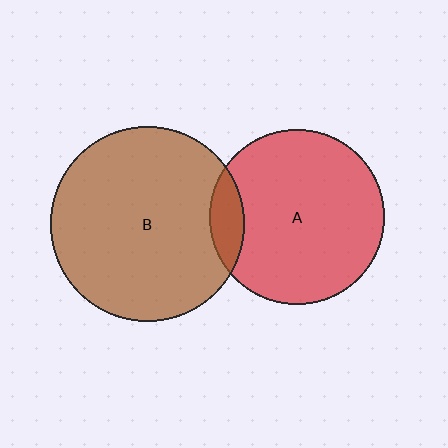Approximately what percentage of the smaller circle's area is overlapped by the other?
Approximately 10%.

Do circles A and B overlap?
Yes.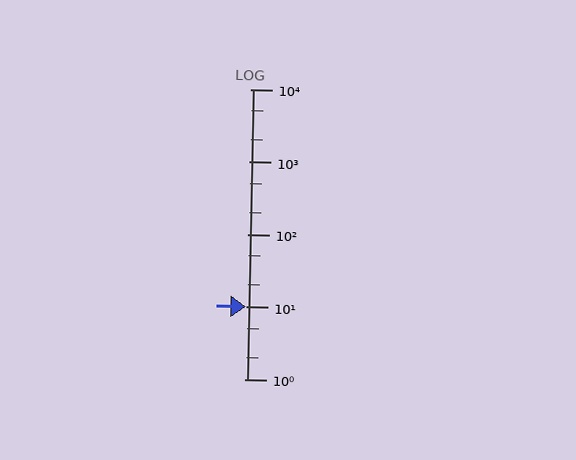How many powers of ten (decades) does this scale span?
The scale spans 4 decades, from 1 to 10000.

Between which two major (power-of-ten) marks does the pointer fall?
The pointer is between 1 and 10.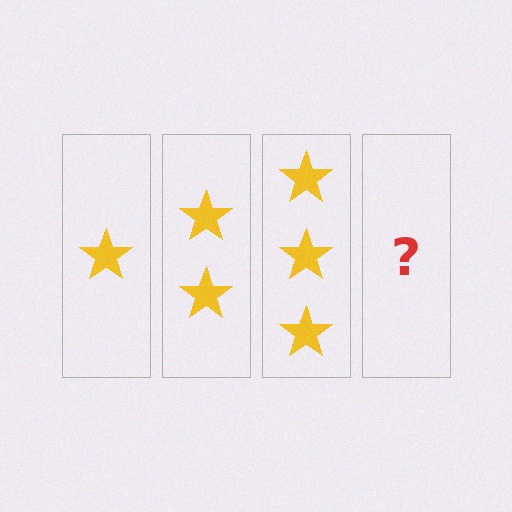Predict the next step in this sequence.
The next step is 4 stars.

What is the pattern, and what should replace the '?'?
The pattern is that each step adds one more star. The '?' should be 4 stars.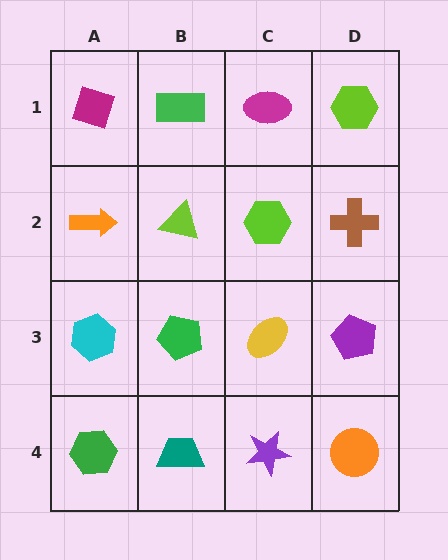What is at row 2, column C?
A lime hexagon.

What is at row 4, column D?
An orange circle.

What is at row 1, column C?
A magenta ellipse.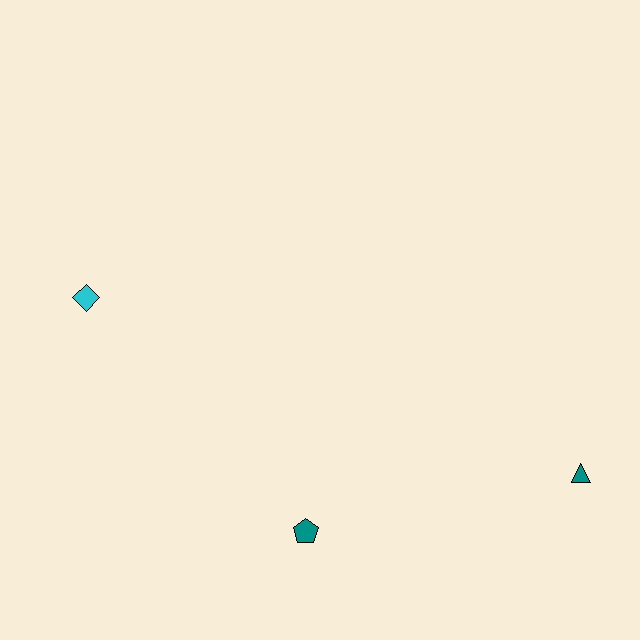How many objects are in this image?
There are 3 objects.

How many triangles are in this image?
There is 1 triangle.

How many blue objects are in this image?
There are no blue objects.